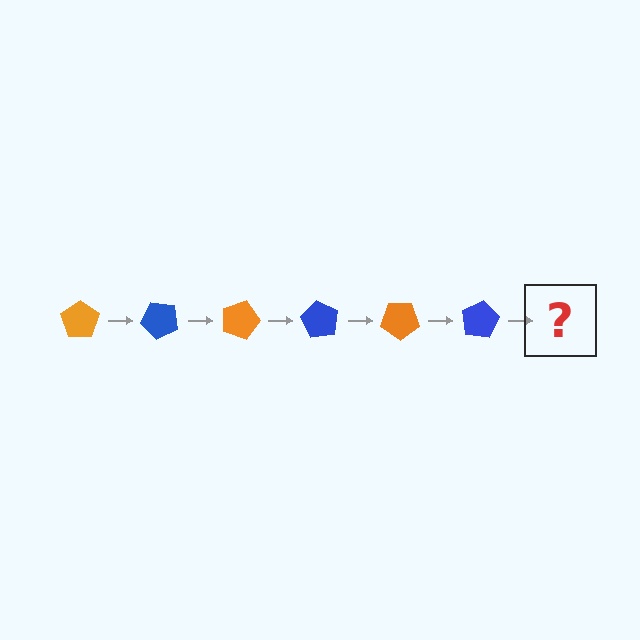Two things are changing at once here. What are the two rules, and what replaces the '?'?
The two rules are that it rotates 45 degrees each step and the color cycles through orange and blue. The '?' should be an orange pentagon, rotated 270 degrees from the start.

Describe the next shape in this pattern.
It should be an orange pentagon, rotated 270 degrees from the start.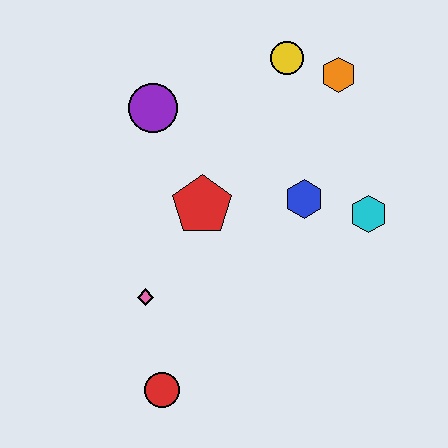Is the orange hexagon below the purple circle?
No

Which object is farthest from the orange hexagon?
The red circle is farthest from the orange hexagon.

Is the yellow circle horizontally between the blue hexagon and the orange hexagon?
No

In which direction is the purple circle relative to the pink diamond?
The purple circle is above the pink diamond.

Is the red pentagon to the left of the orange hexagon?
Yes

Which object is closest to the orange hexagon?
The yellow circle is closest to the orange hexagon.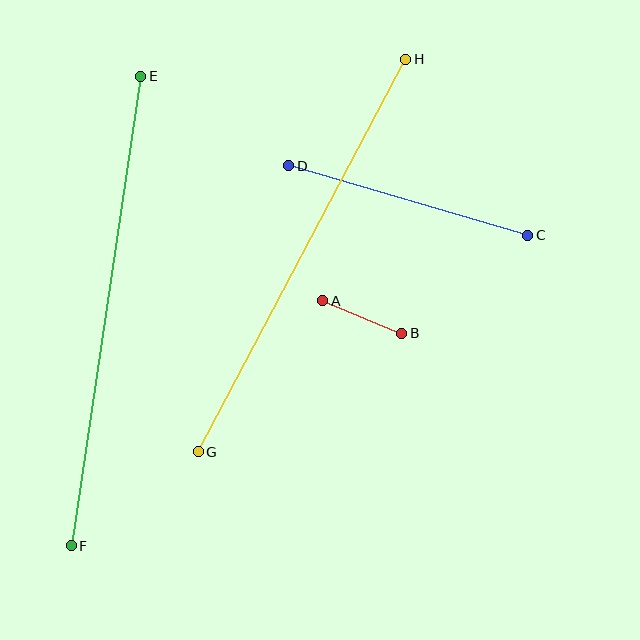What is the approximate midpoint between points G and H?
The midpoint is at approximately (302, 256) pixels.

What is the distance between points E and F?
The distance is approximately 475 pixels.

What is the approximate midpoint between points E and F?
The midpoint is at approximately (106, 311) pixels.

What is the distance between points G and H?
The distance is approximately 444 pixels.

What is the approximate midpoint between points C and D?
The midpoint is at approximately (408, 201) pixels.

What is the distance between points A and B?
The distance is approximately 86 pixels.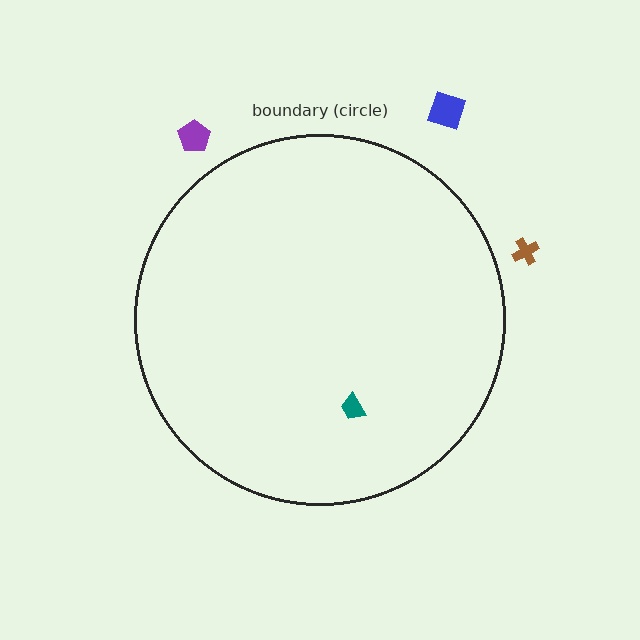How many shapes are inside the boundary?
1 inside, 3 outside.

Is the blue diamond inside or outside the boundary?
Outside.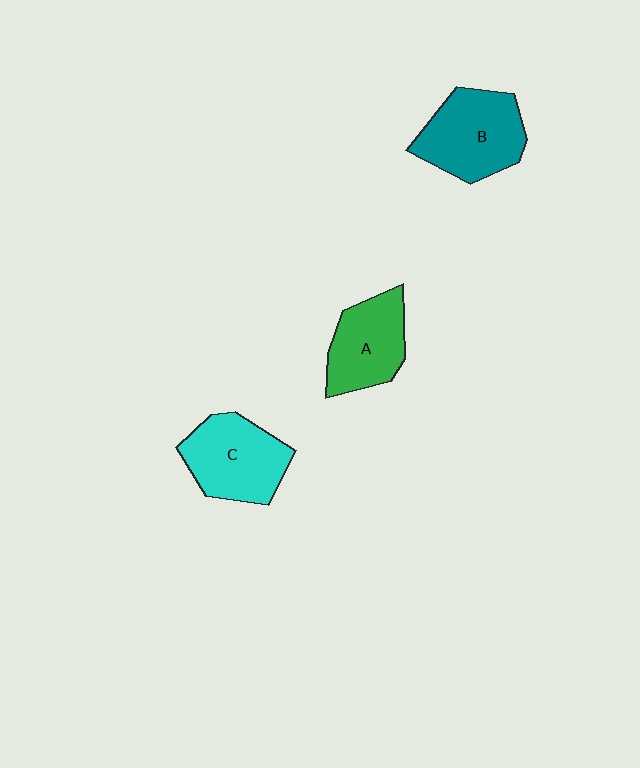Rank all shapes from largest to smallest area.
From largest to smallest: B (teal), C (cyan), A (green).